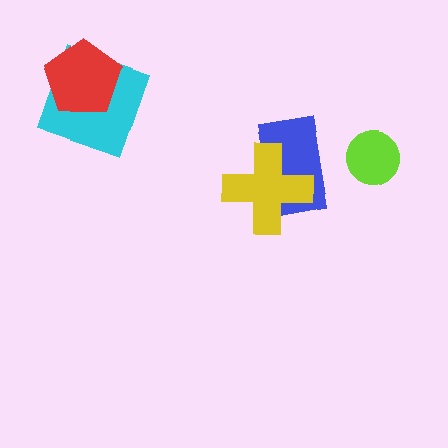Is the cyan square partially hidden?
Yes, it is partially covered by another shape.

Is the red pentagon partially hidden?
No, no other shape covers it.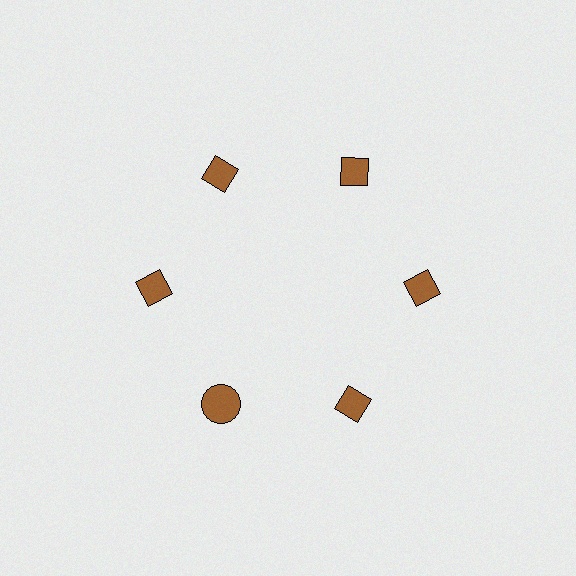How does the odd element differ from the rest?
It has a different shape: circle instead of diamond.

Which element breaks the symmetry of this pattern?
The brown circle at roughly the 7 o'clock position breaks the symmetry. All other shapes are brown diamonds.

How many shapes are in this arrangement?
There are 6 shapes arranged in a ring pattern.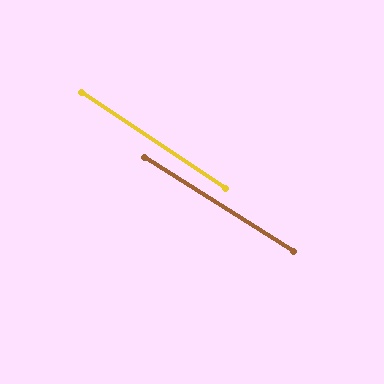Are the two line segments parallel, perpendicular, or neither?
Parallel — their directions differ by only 1.7°.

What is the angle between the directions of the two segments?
Approximately 2 degrees.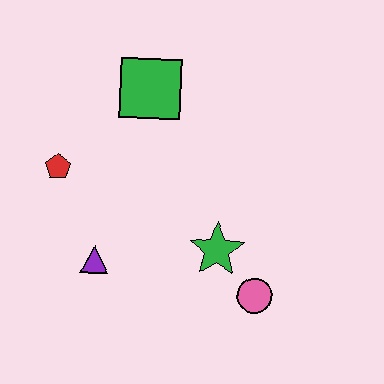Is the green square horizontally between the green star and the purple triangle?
Yes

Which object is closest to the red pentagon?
The purple triangle is closest to the red pentagon.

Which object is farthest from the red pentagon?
The pink circle is farthest from the red pentagon.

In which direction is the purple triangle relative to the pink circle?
The purple triangle is to the left of the pink circle.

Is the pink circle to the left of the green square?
No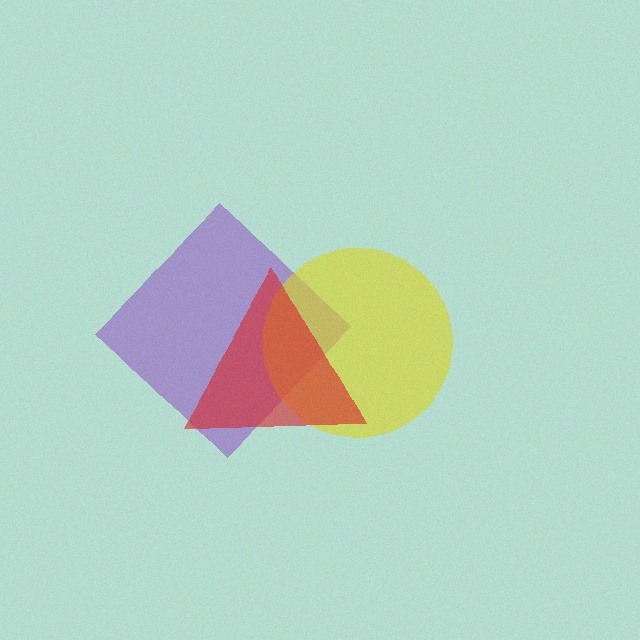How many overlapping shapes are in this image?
There are 3 overlapping shapes in the image.